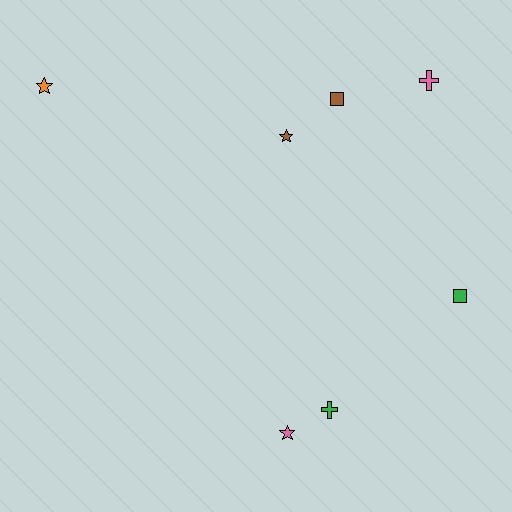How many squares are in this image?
There are 2 squares.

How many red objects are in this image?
There are no red objects.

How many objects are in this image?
There are 7 objects.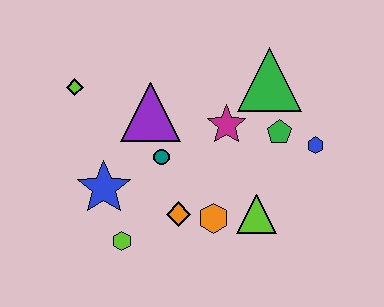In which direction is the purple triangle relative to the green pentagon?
The purple triangle is to the left of the green pentagon.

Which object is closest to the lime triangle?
The orange hexagon is closest to the lime triangle.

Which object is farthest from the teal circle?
The blue hexagon is farthest from the teal circle.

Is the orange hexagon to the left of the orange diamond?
No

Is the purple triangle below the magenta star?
No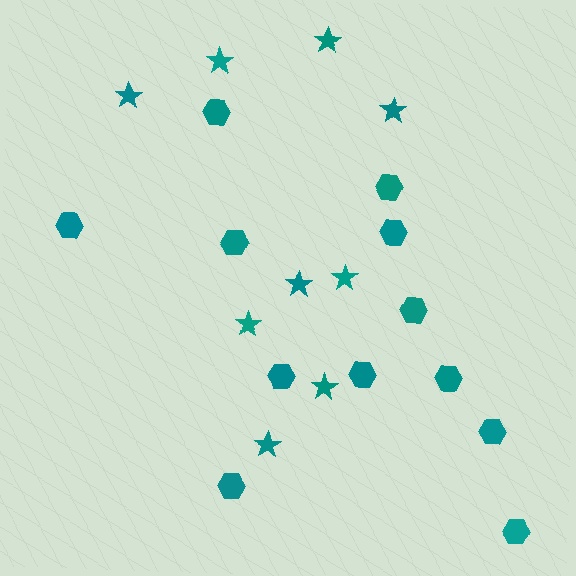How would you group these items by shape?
There are 2 groups: one group of stars (9) and one group of hexagons (12).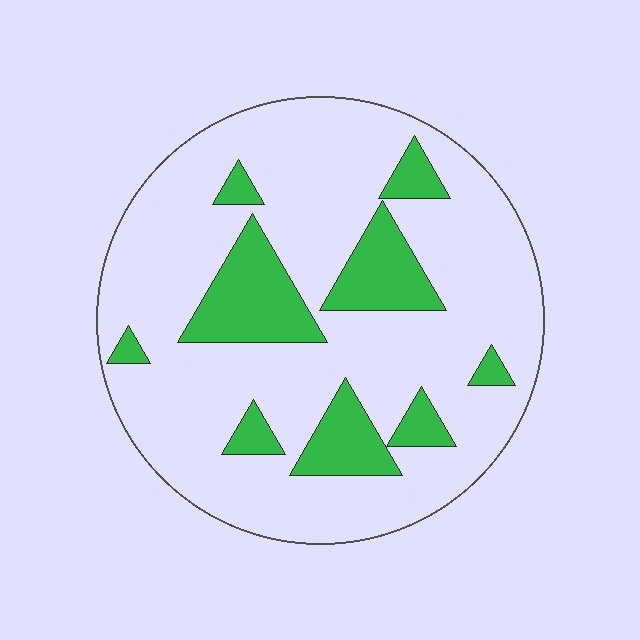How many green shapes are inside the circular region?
9.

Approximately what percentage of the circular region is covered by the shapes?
Approximately 20%.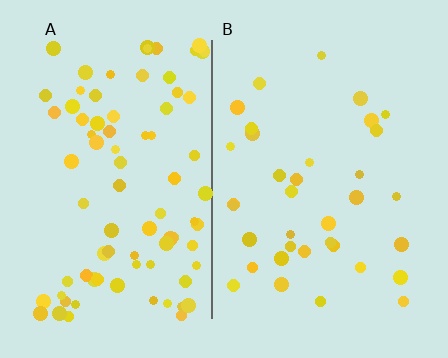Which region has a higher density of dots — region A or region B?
A (the left).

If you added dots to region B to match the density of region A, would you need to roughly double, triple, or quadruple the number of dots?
Approximately double.